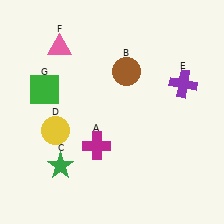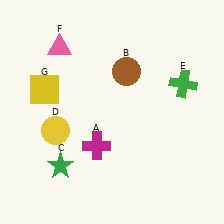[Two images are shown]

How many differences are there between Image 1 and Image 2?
There are 2 differences between the two images.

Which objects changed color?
E changed from purple to green. G changed from green to yellow.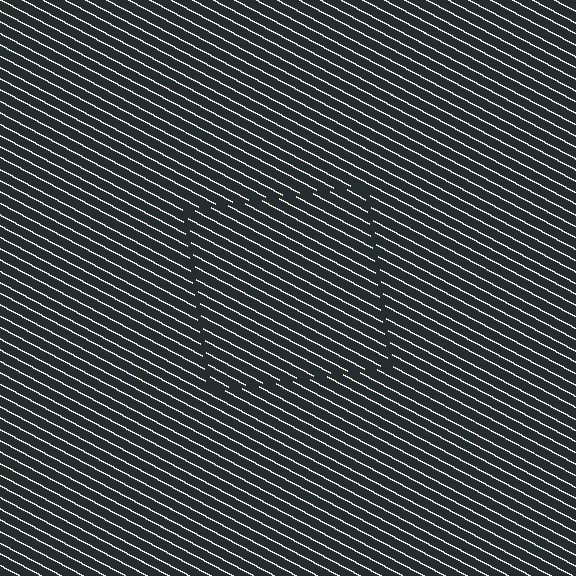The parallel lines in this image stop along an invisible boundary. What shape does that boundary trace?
An illusory square. The interior of the shape contains the same grating, shifted by half a period — the contour is defined by the phase discontinuity where line-ends from the inner and outer gratings abut.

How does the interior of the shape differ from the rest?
The interior of the shape contains the same grating, shifted by half a period — the contour is defined by the phase discontinuity where line-ends from the inner and outer gratings abut.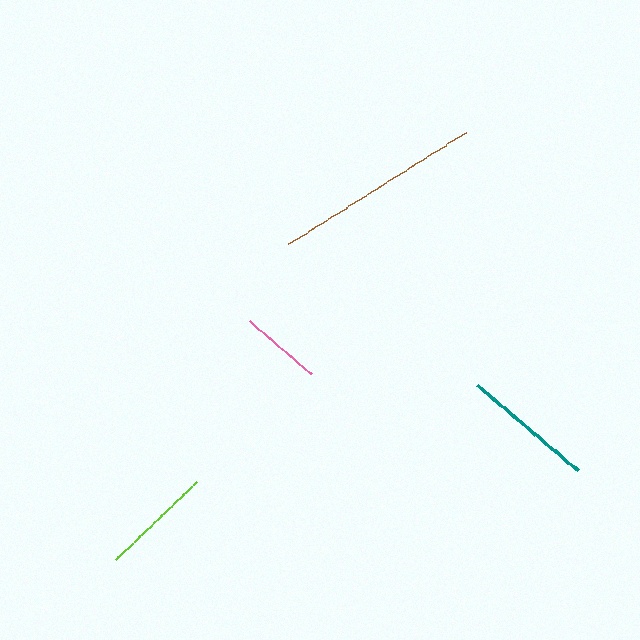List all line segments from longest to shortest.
From longest to shortest: brown, teal, lime, pink.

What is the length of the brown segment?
The brown segment is approximately 209 pixels long.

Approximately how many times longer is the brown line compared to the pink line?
The brown line is approximately 2.6 times the length of the pink line.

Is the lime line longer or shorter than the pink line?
The lime line is longer than the pink line.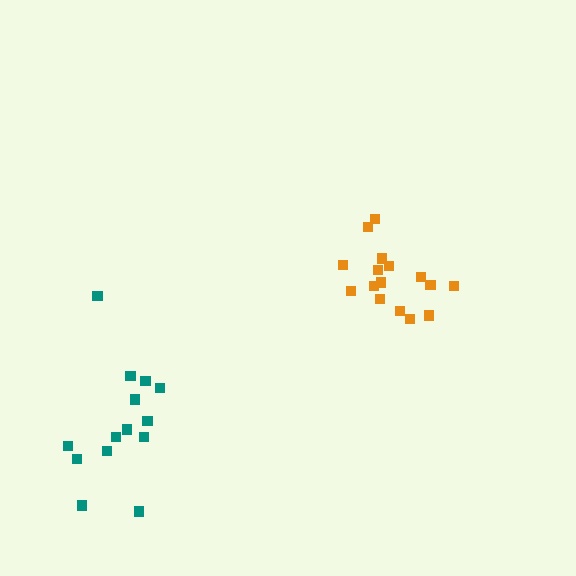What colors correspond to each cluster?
The clusters are colored: orange, teal.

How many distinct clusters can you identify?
There are 2 distinct clusters.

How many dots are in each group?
Group 1: 16 dots, Group 2: 15 dots (31 total).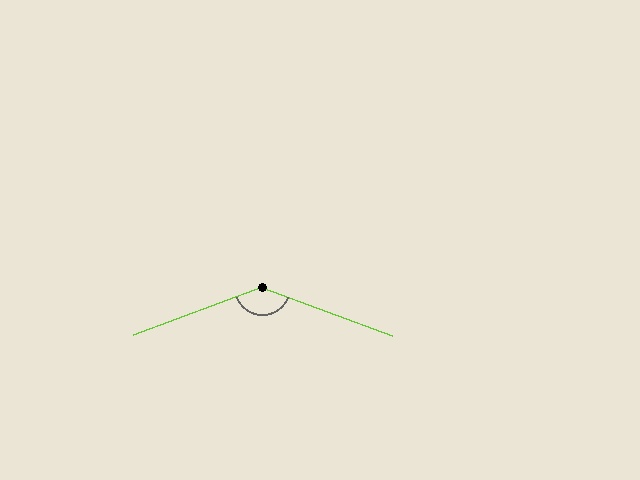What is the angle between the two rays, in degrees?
Approximately 140 degrees.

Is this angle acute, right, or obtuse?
It is obtuse.